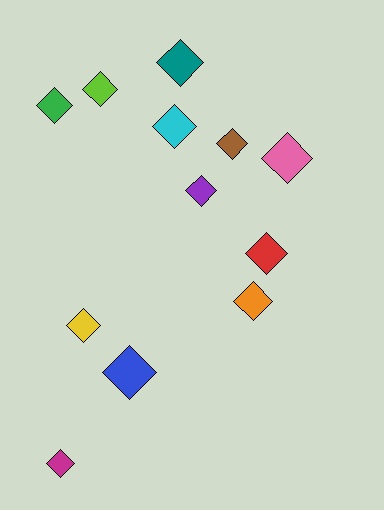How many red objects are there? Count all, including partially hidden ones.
There is 1 red object.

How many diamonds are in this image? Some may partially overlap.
There are 12 diamonds.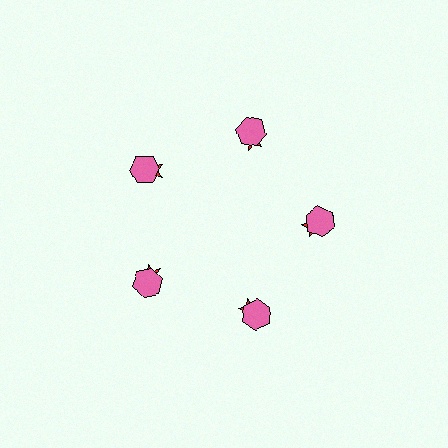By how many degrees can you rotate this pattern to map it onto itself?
The pattern maps onto itself every 72 degrees of rotation.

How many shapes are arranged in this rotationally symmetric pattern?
There are 10 shapes, arranged in 5 groups of 2.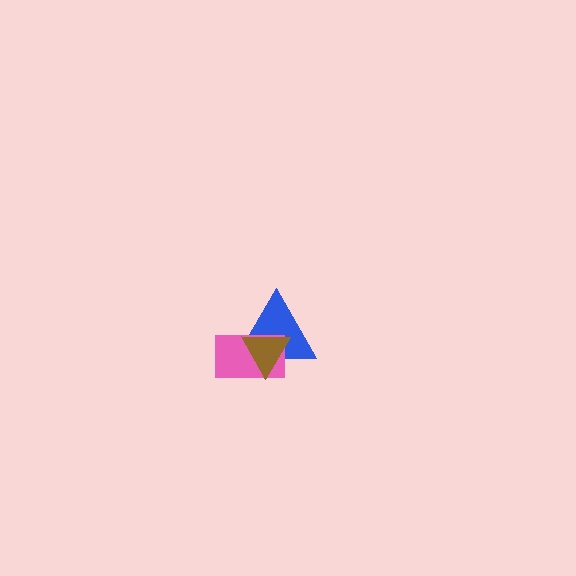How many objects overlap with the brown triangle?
2 objects overlap with the brown triangle.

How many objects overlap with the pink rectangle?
2 objects overlap with the pink rectangle.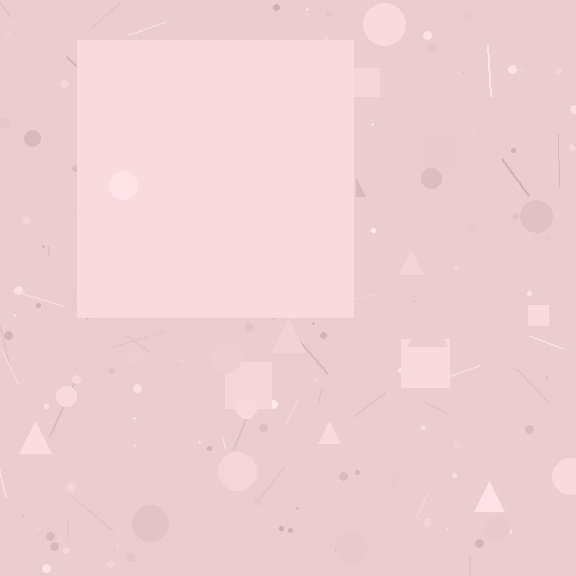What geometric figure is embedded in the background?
A square is embedded in the background.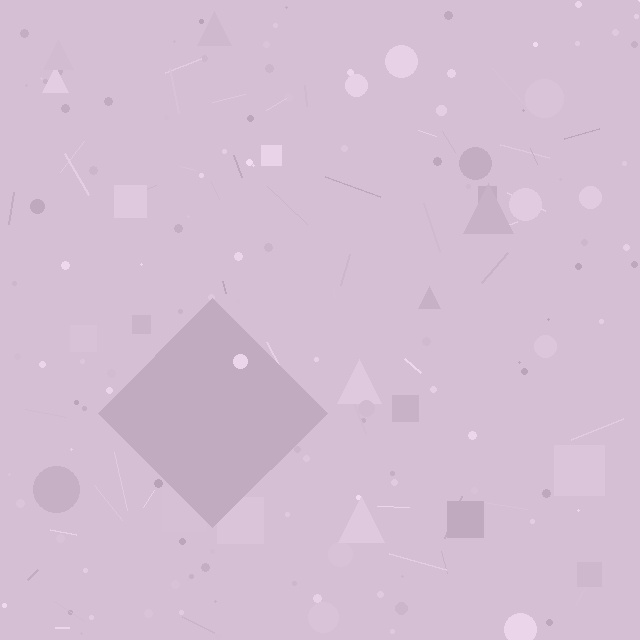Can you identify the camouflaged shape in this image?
The camouflaged shape is a diamond.